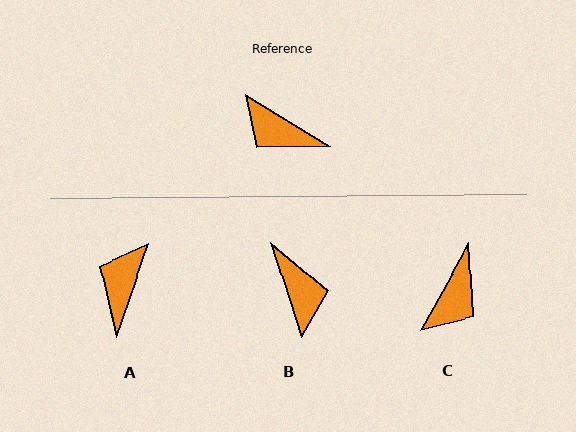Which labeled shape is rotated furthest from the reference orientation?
B, about 139 degrees away.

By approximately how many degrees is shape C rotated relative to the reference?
Approximately 92 degrees counter-clockwise.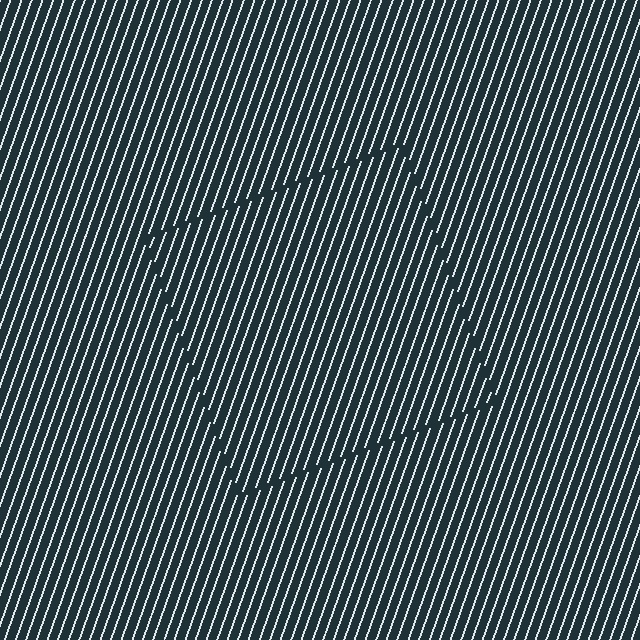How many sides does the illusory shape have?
4 sides — the line-ends trace a square.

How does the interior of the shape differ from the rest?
The interior of the shape contains the same grating, shifted by half a period — the contour is defined by the phase discontinuity where line-ends from the inner and outer gratings abut.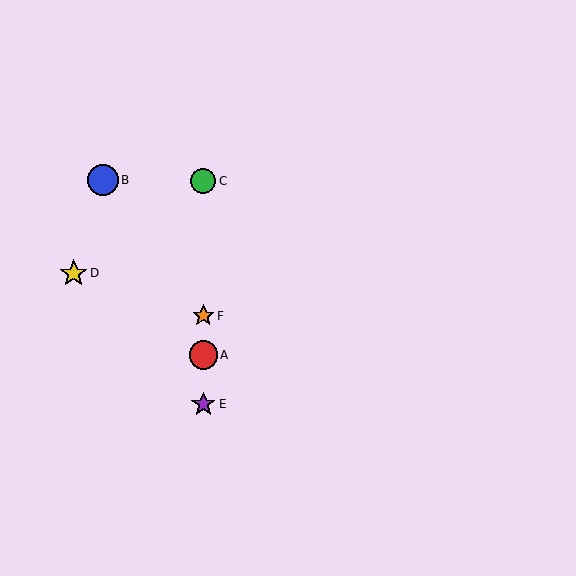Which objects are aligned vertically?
Objects A, C, E, F are aligned vertically.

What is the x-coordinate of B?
Object B is at x≈103.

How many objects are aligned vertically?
4 objects (A, C, E, F) are aligned vertically.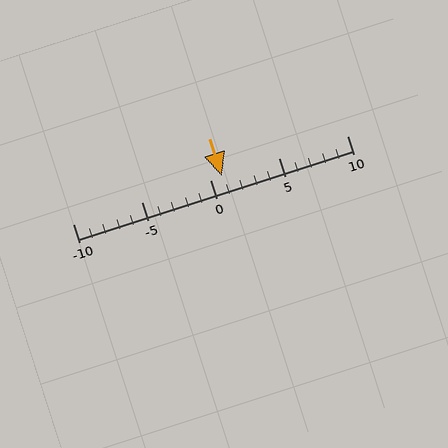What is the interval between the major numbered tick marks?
The major tick marks are spaced 5 units apart.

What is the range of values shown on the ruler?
The ruler shows values from -10 to 10.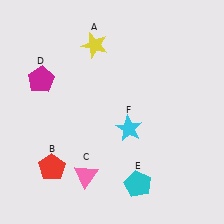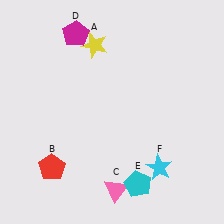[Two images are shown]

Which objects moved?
The objects that moved are: the pink triangle (C), the magenta pentagon (D), the cyan star (F).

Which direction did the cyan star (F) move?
The cyan star (F) moved down.